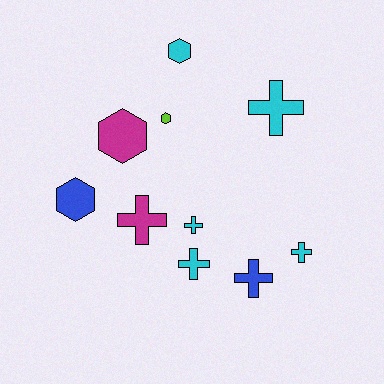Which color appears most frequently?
Cyan, with 5 objects.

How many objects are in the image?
There are 10 objects.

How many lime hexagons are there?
There is 1 lime hexagon.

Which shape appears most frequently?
Cross, with 6 objects.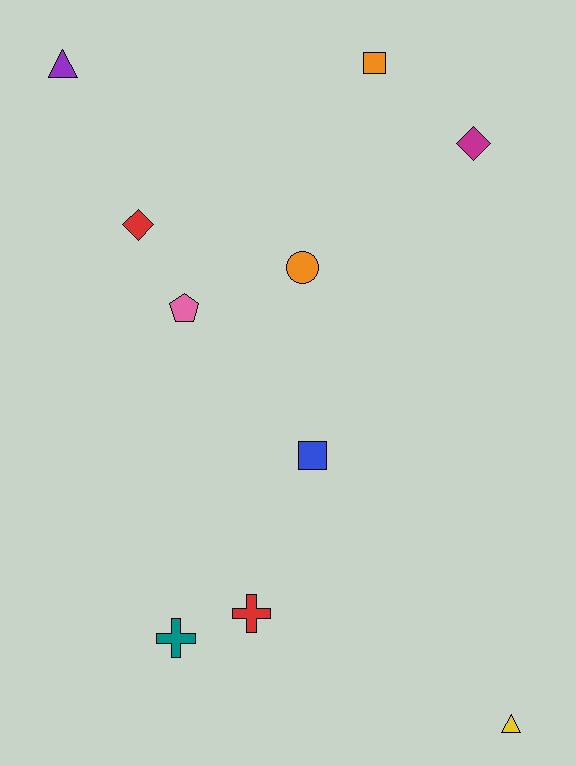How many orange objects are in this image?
There are 2 orange objects.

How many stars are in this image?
There are no stars.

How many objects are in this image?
There are 10 objects.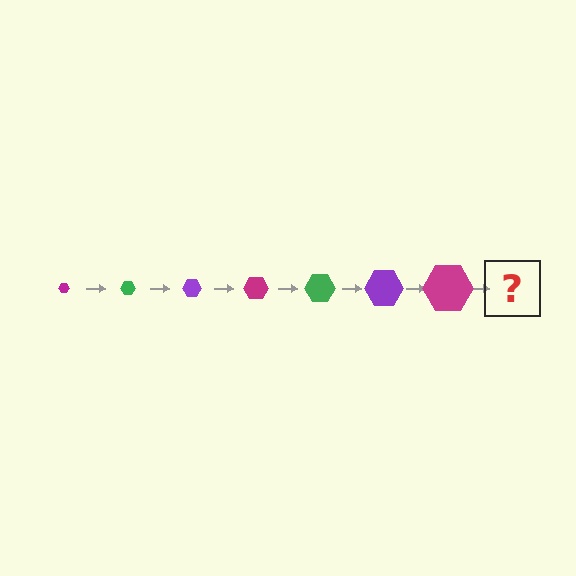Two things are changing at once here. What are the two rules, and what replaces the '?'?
The two rules are that the hexagon grows larger each step and the color cycles through magenta, green, and purple. The '?' should be a green hexagon, larger than the previous one.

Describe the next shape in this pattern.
It should be a green hexagon, larger than the previous one.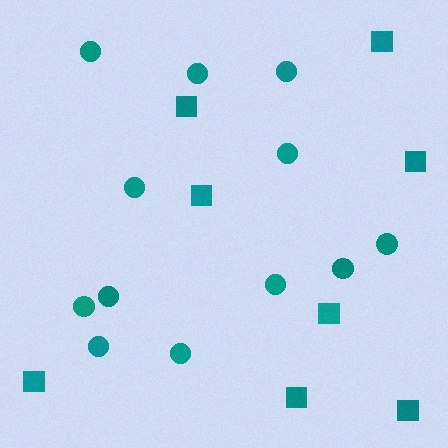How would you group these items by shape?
There are 2 groups: one group of circles (12) and one group of squares (8).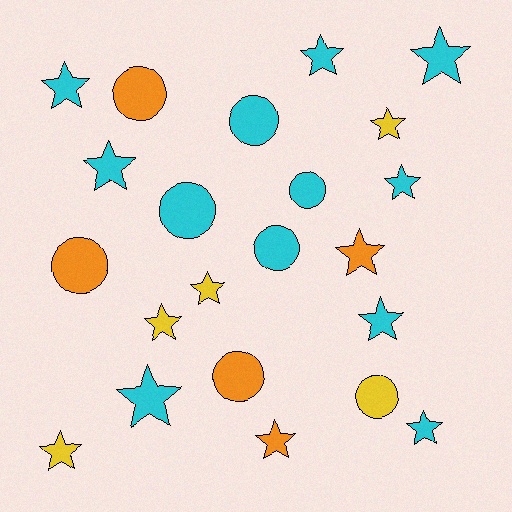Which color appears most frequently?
Cyan, with 12 objects.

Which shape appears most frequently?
Star, with 14 objects.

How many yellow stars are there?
There are 4 yellow stars.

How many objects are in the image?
There are 22 objects.